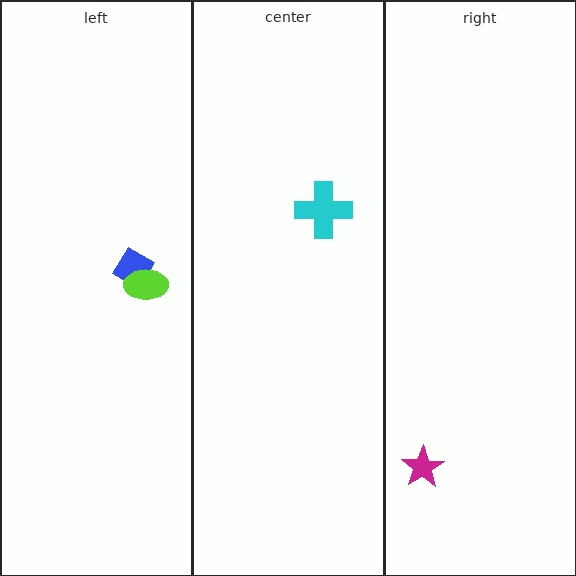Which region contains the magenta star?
The right region.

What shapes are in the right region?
The magenta star.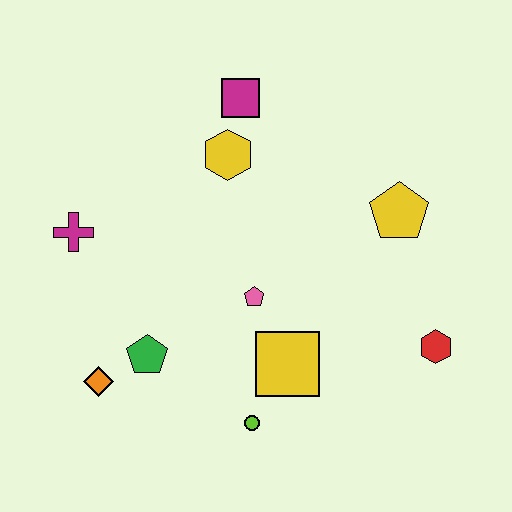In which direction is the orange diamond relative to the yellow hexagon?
The orange diamond is below the yellow hexagon.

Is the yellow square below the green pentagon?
Yes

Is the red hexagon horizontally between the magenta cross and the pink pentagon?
No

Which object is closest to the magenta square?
The yellow hexagon is closest to the magenta square.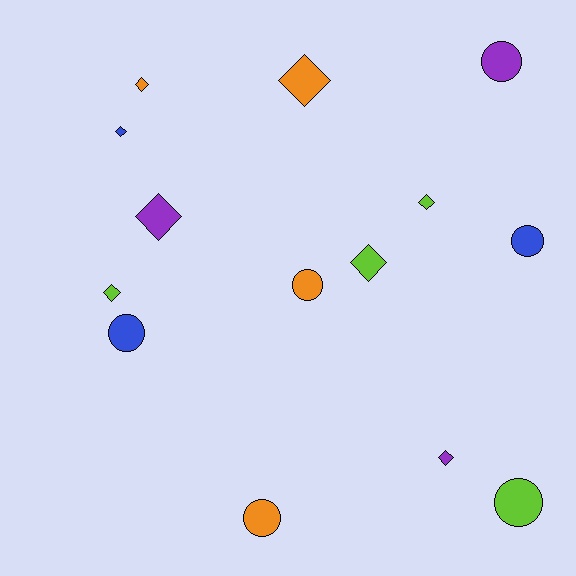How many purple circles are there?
There is 1 purple circle.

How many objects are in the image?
There are 14 objects.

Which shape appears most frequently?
Diamond, with 8 objects.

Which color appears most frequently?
Orange, with 4 objects.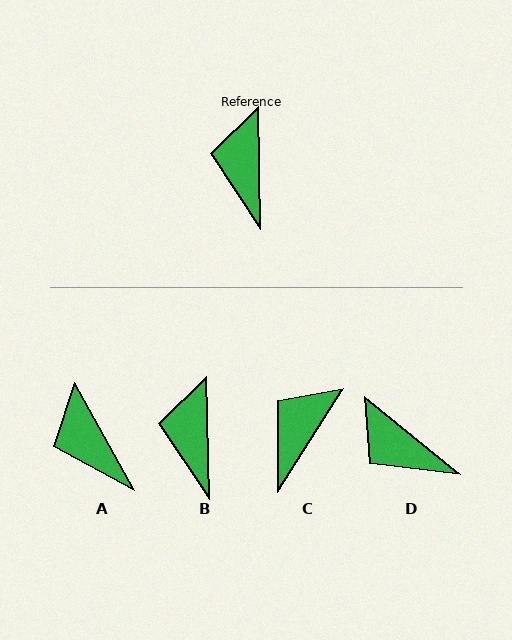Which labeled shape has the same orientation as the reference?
B.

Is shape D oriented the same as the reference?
No, it is off by about 49 degrees.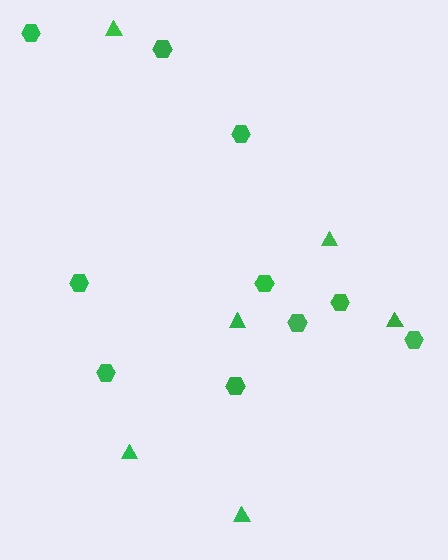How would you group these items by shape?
There are 2 groups: one group of triangles (6) and one group of hexagons (10).